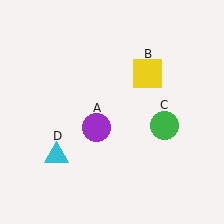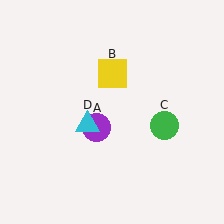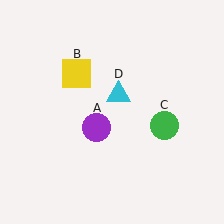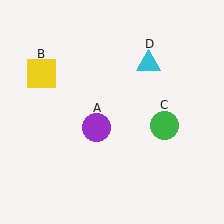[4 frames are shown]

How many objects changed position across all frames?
2 objects changed position: yellow square (object B), cyan triangle (object D).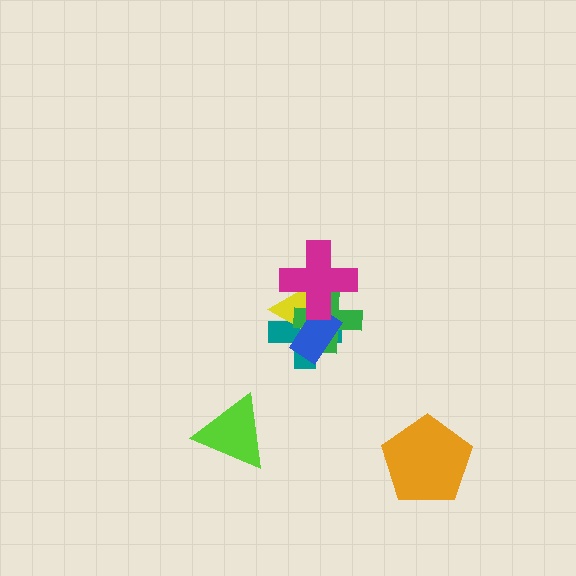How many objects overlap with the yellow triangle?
4 objects overlap with the yellow triangle.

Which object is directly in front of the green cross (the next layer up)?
The blue rectangle is directly in front of the green cross.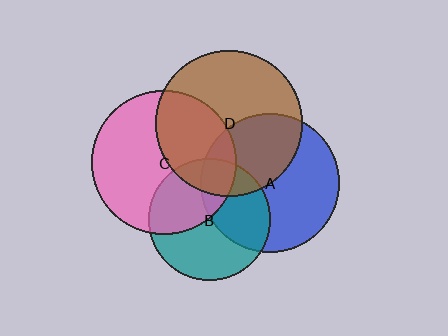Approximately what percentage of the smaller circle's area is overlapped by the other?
Approximately 40%.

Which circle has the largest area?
Circle D (brown).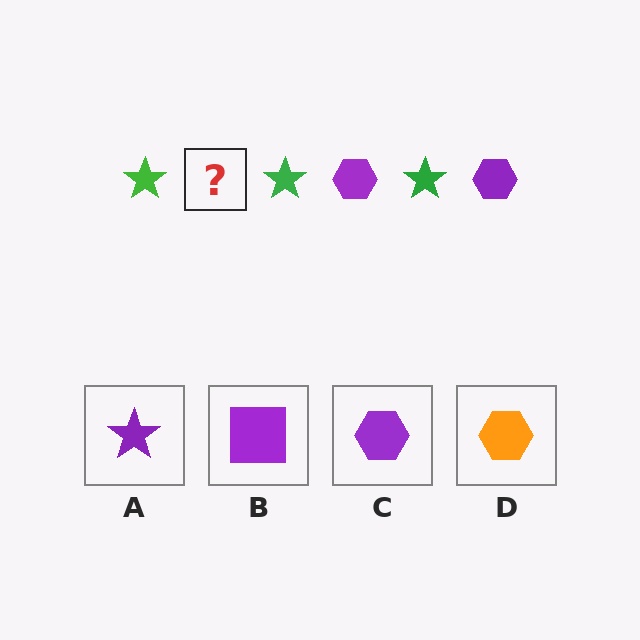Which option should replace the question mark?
Option C.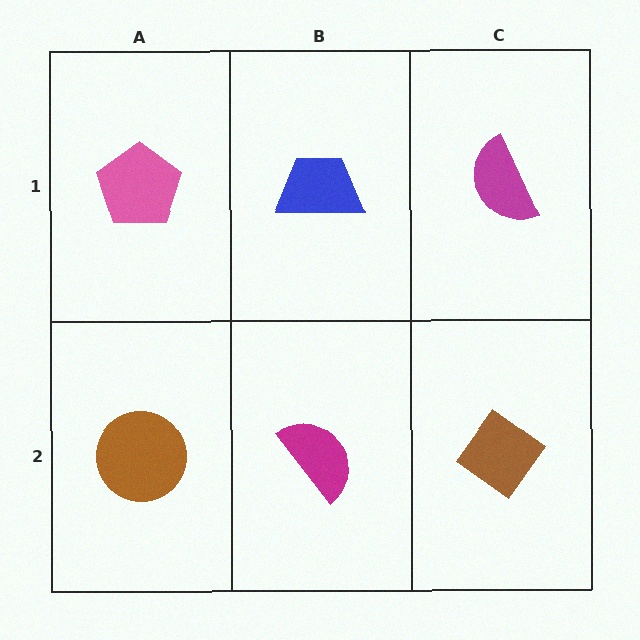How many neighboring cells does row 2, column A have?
2.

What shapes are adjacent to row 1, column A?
A brown circle (row 2, column A), a blue trapezoid (row 1, column B).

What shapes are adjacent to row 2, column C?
A magenta semicircle (row 1, column C), a magenta semicircle (row 2, column B).